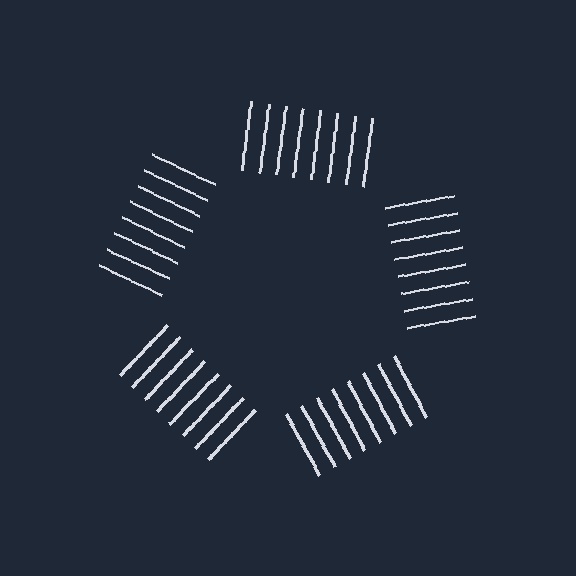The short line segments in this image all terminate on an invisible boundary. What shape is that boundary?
An illusory pentagon — the line segments terminate on its edges but no continuous stroke is drawn.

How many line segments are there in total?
40 — 8 along each of the 5 edges.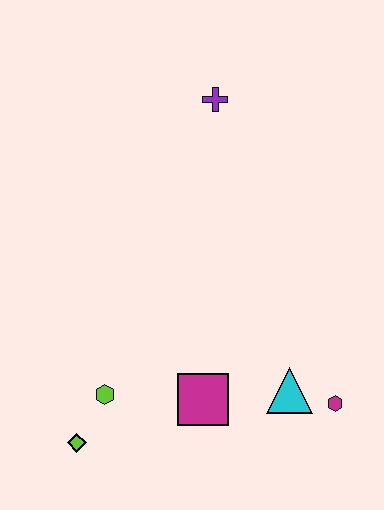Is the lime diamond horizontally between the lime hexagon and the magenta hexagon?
No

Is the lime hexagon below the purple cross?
Yes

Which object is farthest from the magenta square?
The purple cross is farthest from the magenta square.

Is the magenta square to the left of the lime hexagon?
No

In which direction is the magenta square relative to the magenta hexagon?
The magenta square is to the left of the magenta hexagon.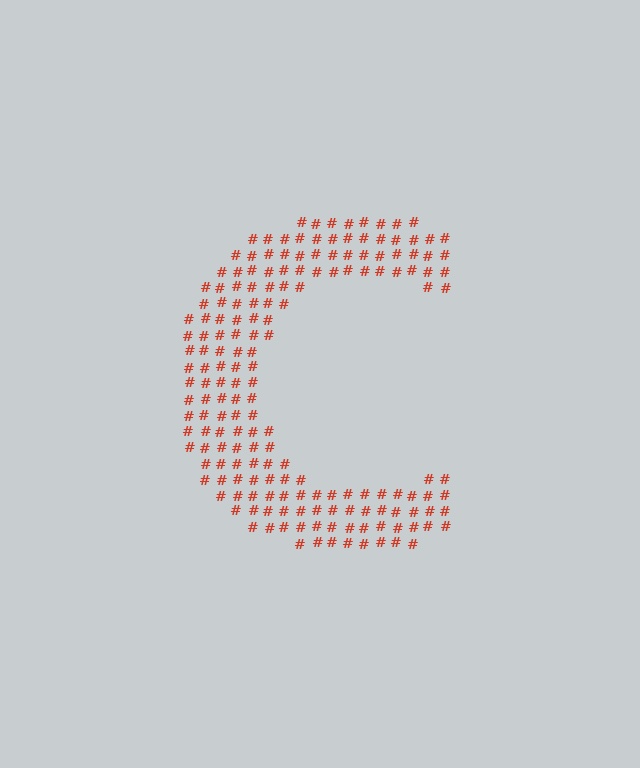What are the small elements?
The small elements are hash symbols.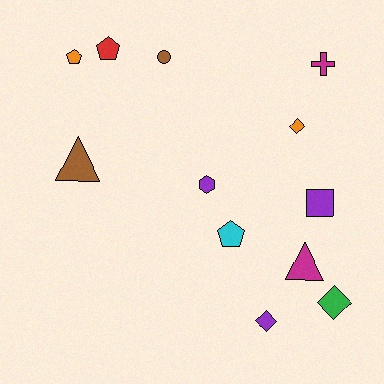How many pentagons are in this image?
There are 3 pentagons.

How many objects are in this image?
There are 12 objects.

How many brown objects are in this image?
There are 2 brown objects.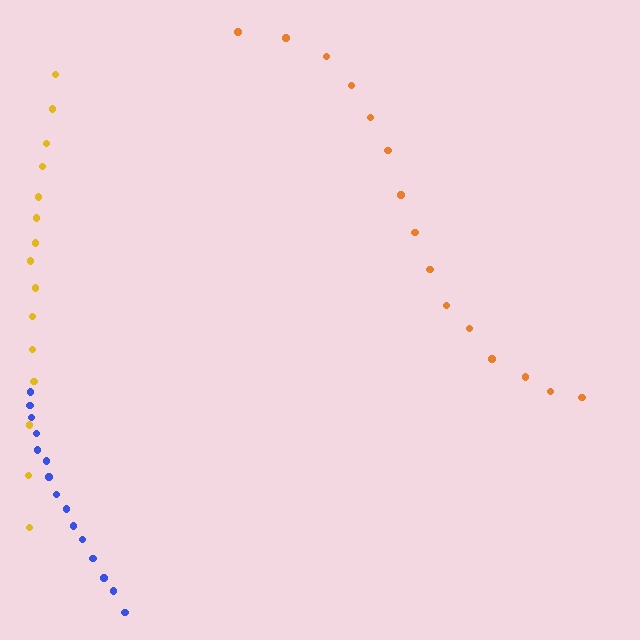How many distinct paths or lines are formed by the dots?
There are 3 distinct paths.